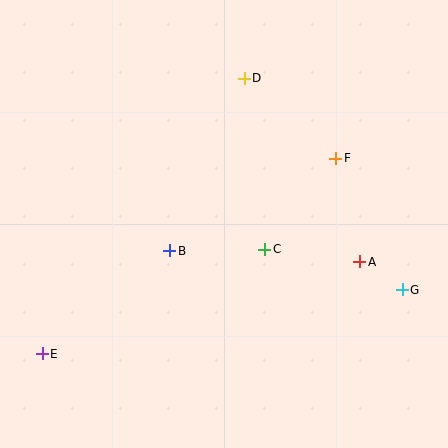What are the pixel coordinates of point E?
Point E is at (42, 354).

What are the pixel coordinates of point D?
Point D is at (244, 78).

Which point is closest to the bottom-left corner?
Point E is closest to the bottom-left corner.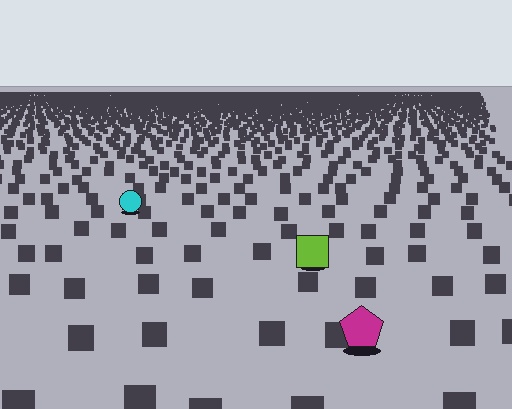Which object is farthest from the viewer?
The cyan circle is farthest from the viewer. It appears smaller and the ground texture around it is denser.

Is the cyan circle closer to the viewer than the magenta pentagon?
No. The magenta pentagon is closer — you can tell from the texture gradient: the ground texture is coarser near it.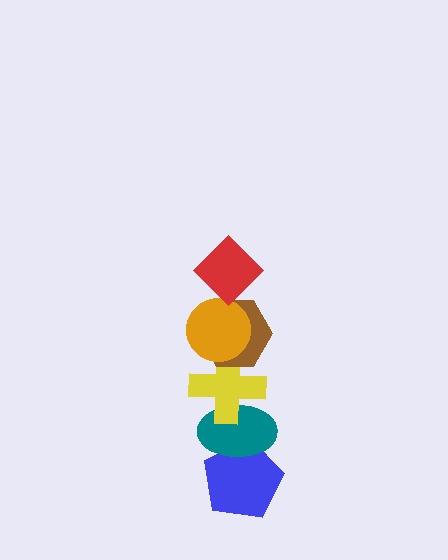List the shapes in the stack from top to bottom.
From top to bottom: the red diamond, the orange circle, the brown hexagon, the yellow cross, the teal ellipse, the blue pentagon.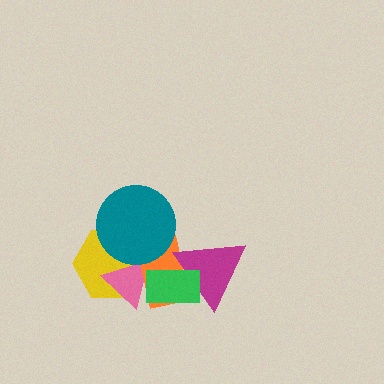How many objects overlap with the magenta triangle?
2 objects overlap with the magenta triangle.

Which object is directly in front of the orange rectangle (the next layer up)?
The magenta triangle is directly in front of the orange rectangle.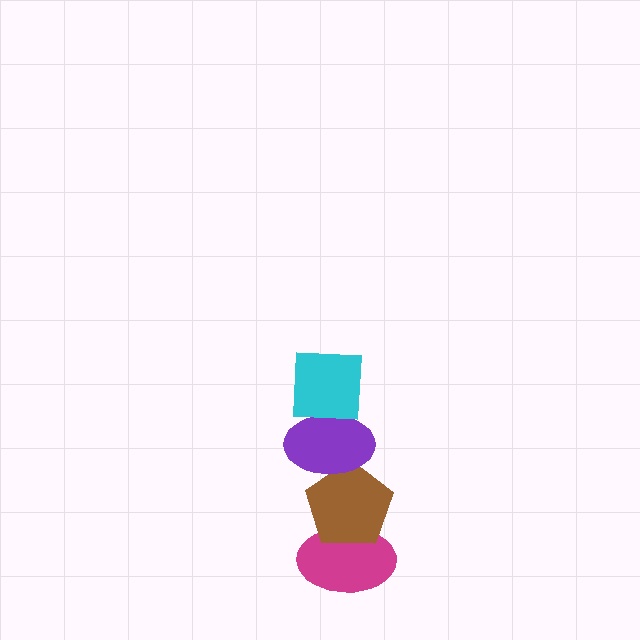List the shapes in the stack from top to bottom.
From top to bottom: the cyan square, the purple ellipse, the brown pentagon, the magenta ellipse.